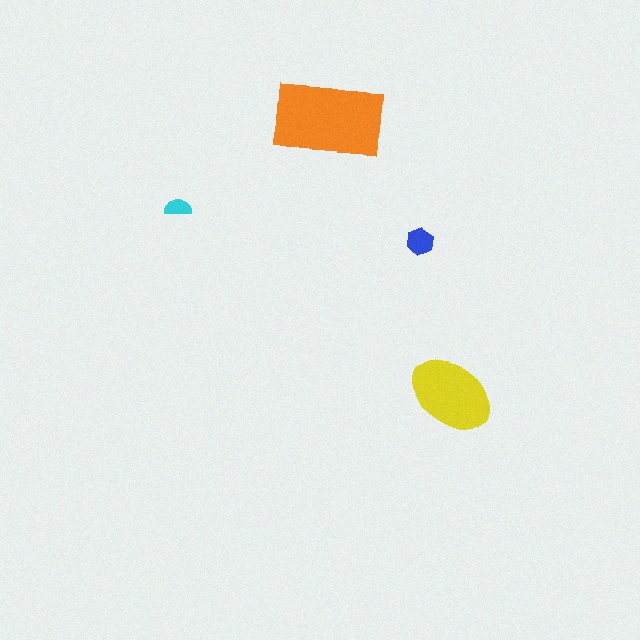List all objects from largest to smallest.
The orange rectangle, the yellow ellipse, the blue hexagon, the cyan semicircle.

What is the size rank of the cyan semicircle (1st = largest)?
4th.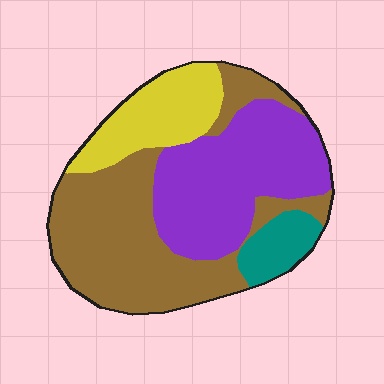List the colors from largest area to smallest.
From largest to smallest: brown, purple, yellow, teal.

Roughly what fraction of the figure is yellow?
Yellow takes up less than a sixth of the figure.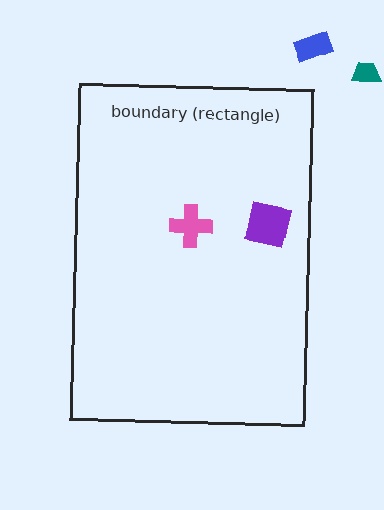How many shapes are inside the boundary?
2 inside, 2 outside.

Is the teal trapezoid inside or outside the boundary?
Outside.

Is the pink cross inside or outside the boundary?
Inside.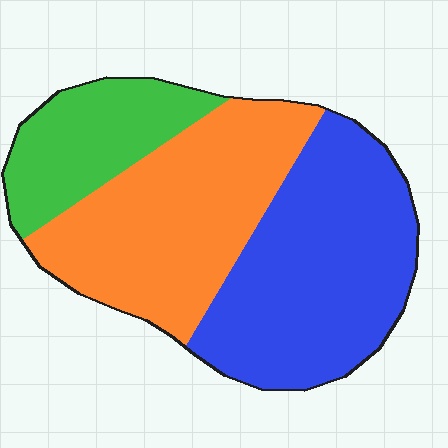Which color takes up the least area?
Green, at roughly 20%.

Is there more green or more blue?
Blue.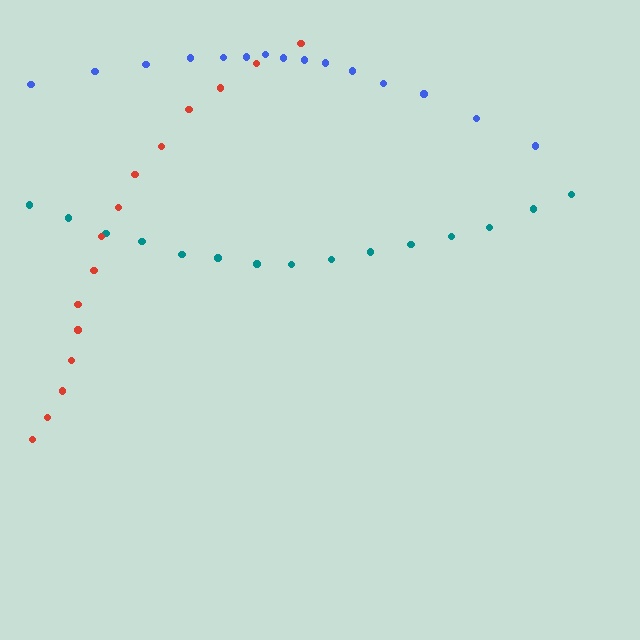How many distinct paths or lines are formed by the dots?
There are 3 distinct paths.